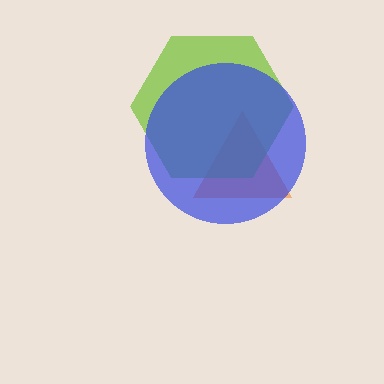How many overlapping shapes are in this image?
There are 3 overlapping shapes in the image.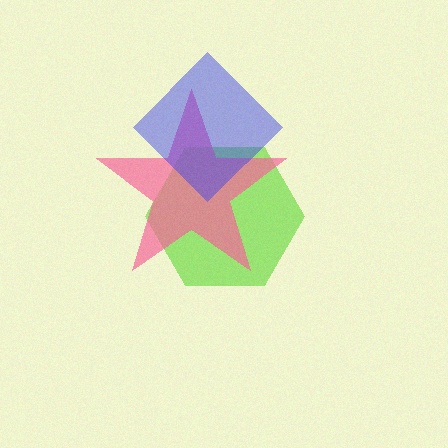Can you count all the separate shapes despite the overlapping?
Yes, there are 3 separate shapes.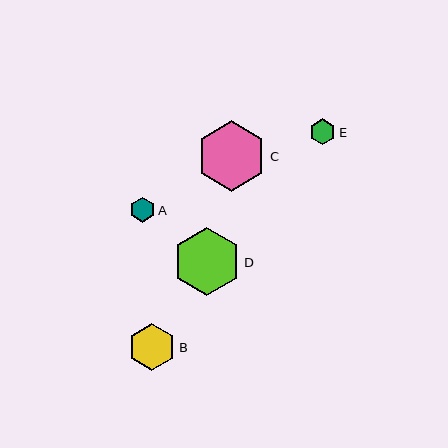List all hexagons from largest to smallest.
From largest to smallest: C, D, B, E, A.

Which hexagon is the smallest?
Hexagon A is the smallest with a size of approximately 25 pixels.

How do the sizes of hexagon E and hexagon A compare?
Hexagon E and hexagon A are approximately the same size.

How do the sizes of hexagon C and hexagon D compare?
Hexagon C and hexagon D are approximately the same size.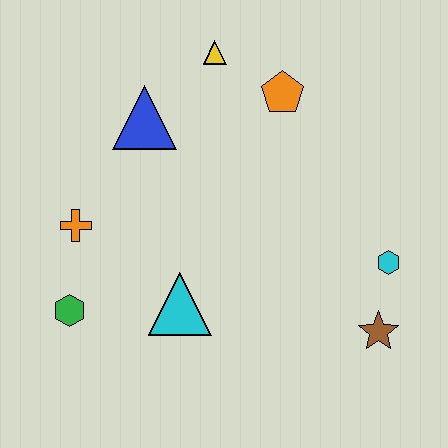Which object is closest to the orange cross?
The green hexagon is closest to the orange cross.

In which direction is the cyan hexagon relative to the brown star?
The cyan hexagon is above the brown star.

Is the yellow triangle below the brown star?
No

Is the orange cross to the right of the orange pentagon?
No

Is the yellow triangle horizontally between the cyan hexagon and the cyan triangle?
Yes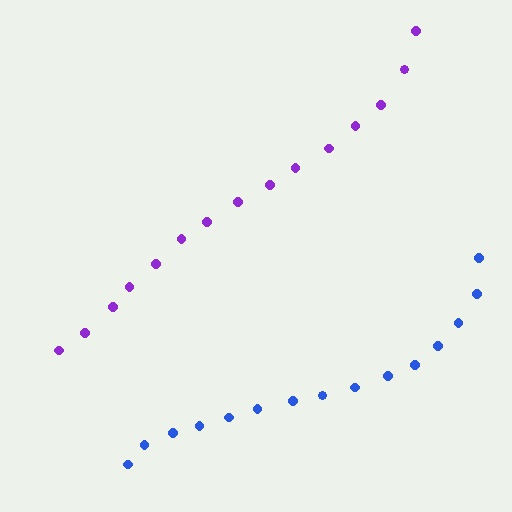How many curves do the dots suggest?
There are 2 distinct paths.